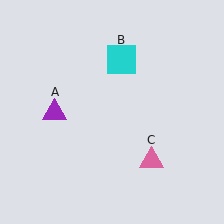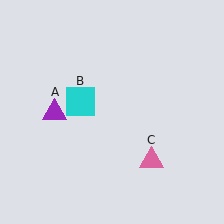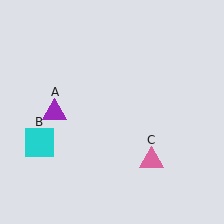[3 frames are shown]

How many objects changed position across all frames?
1 object changed position: cyan square (object B).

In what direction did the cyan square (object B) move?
The cyan square (object B) moved down and to the left.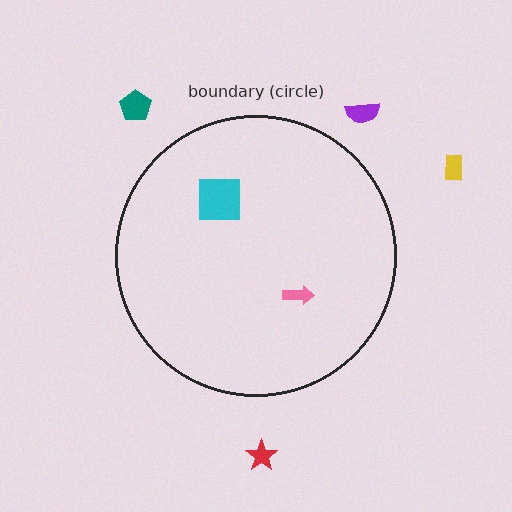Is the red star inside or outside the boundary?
Outside.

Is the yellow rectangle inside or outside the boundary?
Outside.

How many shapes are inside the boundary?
2 inside, 4 outside.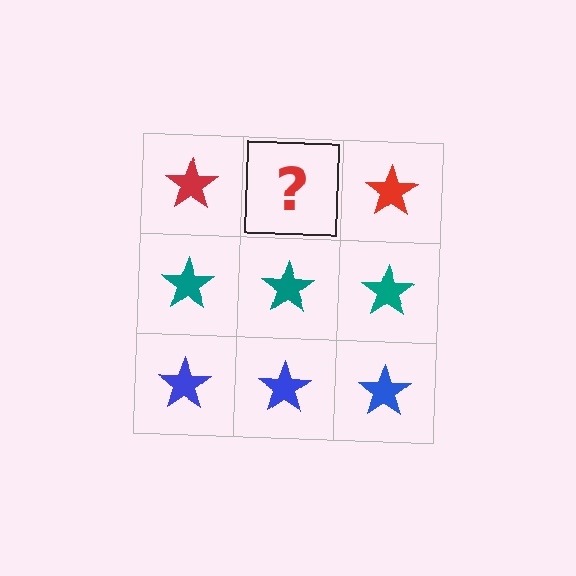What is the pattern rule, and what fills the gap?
The rule is that each row has a consistent color. The gap should be filled with a red star.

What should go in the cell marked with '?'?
The missing cell should contain a red star.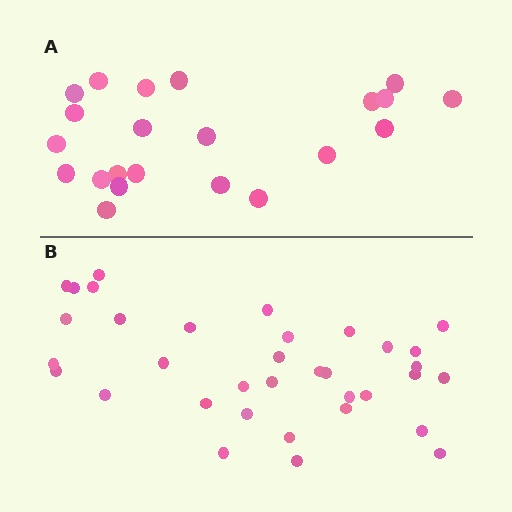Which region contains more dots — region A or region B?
Region B (the bottom region) has more dots.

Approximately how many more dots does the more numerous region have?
Region B has approximately 15 more dots than region A.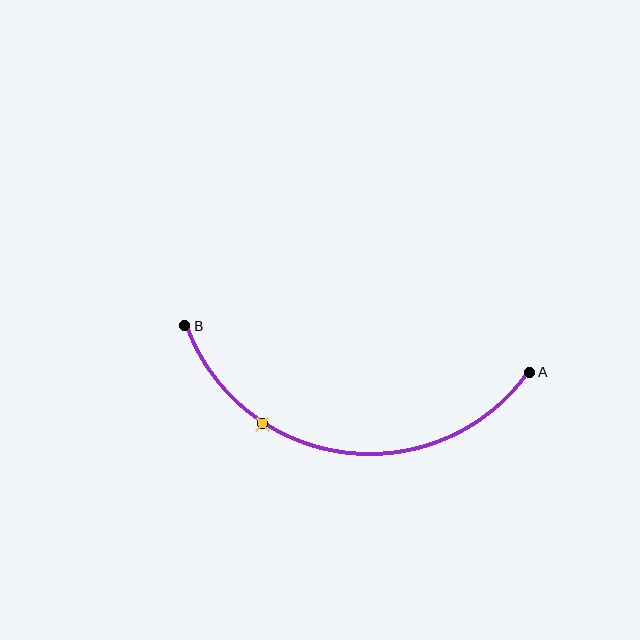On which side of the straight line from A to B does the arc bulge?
The arc bulges below the straight line connecting A and B.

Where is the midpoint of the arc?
The arc midpoint is the point on the curve farthest from the straight line joining A and B. It sits below that line.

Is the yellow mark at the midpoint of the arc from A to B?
No. The yellow mark lies on the arc but is closer to endpoint B. The arc midpoint would be at the point on the curve equidistant along the arc from both A and B.